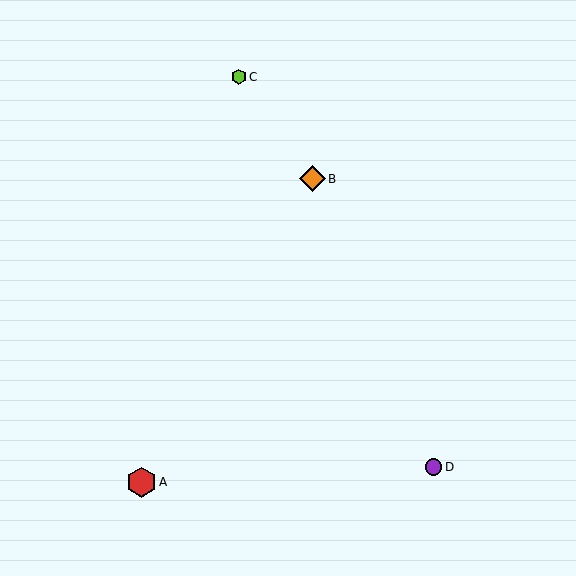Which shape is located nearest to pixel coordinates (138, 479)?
The red hexagon (labeled A) at (141, 482) is nearest to that location.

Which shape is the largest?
The red hexagon (labeled A) is the largest.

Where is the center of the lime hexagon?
The center of the lime hexagon is at (239, 77).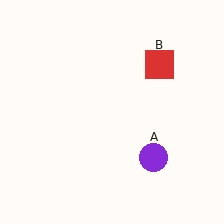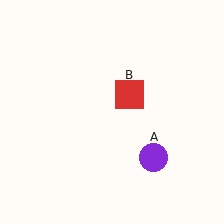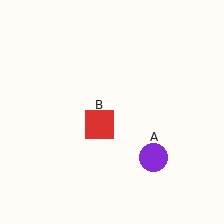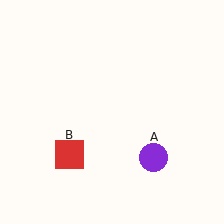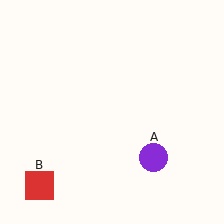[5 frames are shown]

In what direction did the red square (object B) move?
The red square (object B) moved down and to the left.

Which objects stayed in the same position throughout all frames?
Purple circle (object A) remained stationary.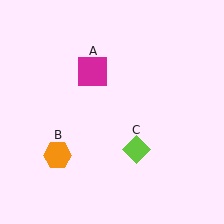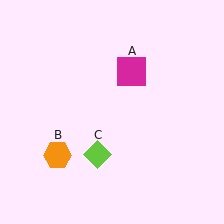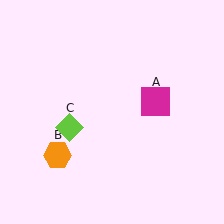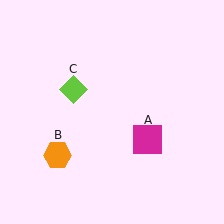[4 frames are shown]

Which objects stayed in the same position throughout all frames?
Orange hexagon (object B) remained stationary.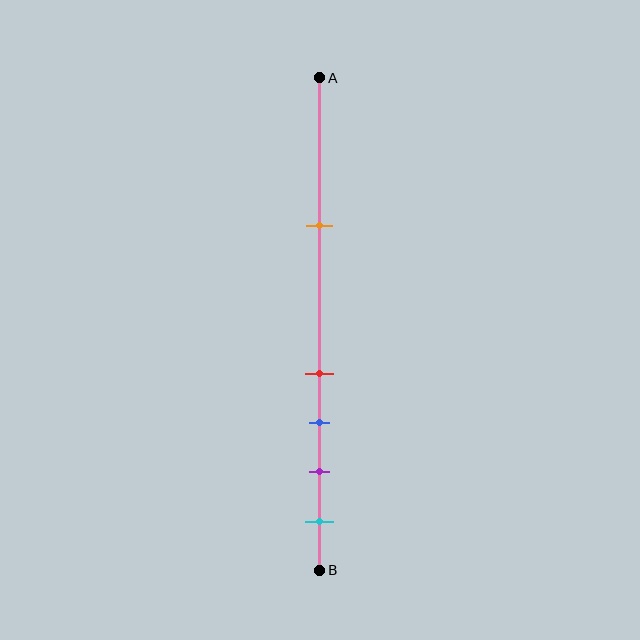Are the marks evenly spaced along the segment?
No, the marks are not evenly spaced.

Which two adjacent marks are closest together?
The red and blue marks are the closest adjacent pair.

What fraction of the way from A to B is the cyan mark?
The cyan mark is approximately 90% (0.9) of the way from A to B.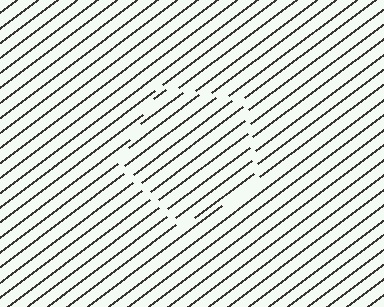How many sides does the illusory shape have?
5 sides — the line-ends trace a pentagon.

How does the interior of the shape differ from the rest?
The interior of the shape contains the same grating, shifted by half a period — the contour is defined by the phase discontinuity where line-ends from the inner and outer gratings abut.